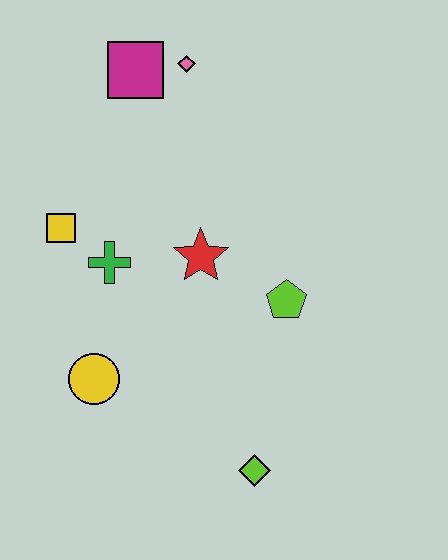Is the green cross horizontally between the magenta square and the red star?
No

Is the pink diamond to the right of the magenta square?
Yes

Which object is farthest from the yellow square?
The lime diamond is farthest from the yellow square.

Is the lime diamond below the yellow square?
Yes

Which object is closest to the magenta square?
The pink diamond is closest to the magenta square.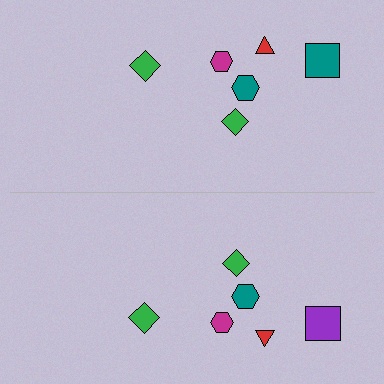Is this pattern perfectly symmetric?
No, the pattern is not perfectly symmetric. The purple square on the bottom side breaks the symmetry — its mirror counterpart is teal.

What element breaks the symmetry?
The purple square on the bottom side breaks the symmetry — its mirror counterpart is teal.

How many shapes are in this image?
There are 12 shapes in this image.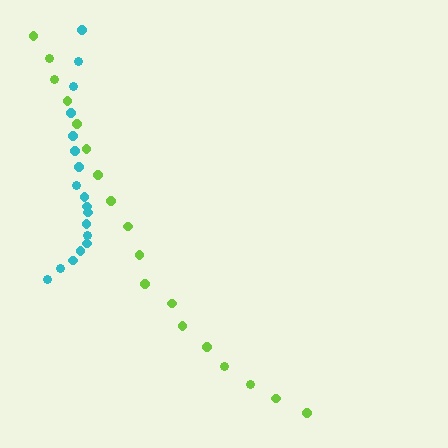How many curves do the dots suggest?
There are 2 distinct paths.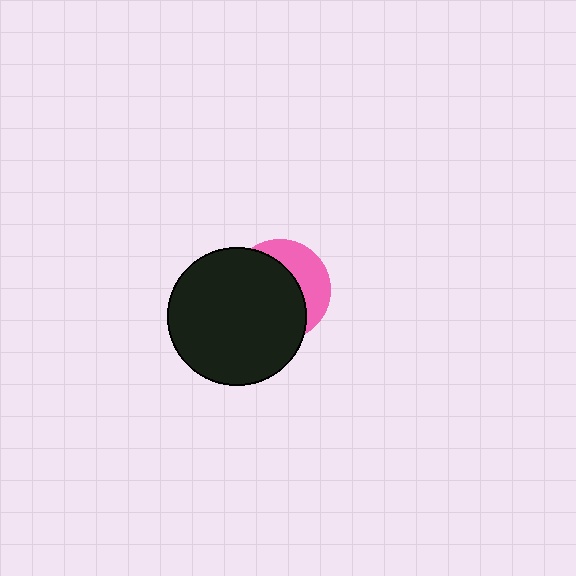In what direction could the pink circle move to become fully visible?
The pink circle could move right. That would shift it out from behind the black circle entirely.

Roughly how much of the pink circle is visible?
A small part of it is visible (roughly 34%).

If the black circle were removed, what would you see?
You would see the complete pink circle.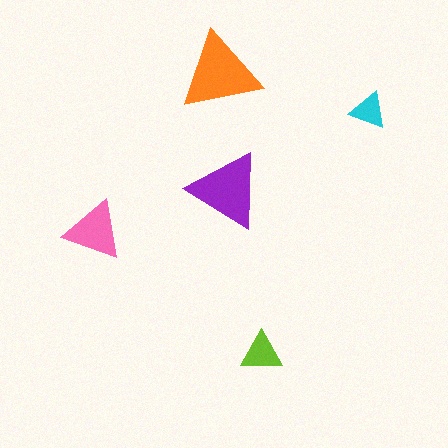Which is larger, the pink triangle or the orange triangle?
The orange one.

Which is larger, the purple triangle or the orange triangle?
The orange one.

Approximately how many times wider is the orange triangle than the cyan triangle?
About 2 times wider.